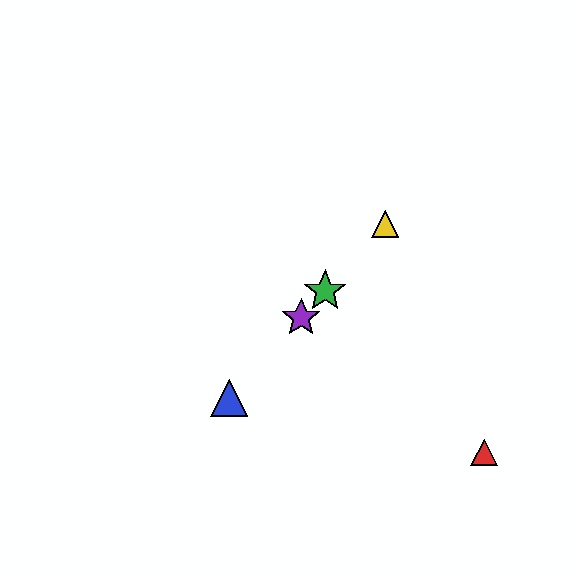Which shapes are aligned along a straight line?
The blue triangle, the green star, the yellow triangle, the purple star are aligned along a straight line.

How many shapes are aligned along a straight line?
4 shapes (the blue triangle, the green star, the yellow triangle, the purple star) are aligned along a straight line.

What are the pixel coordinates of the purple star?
The purple star is at (301, 318).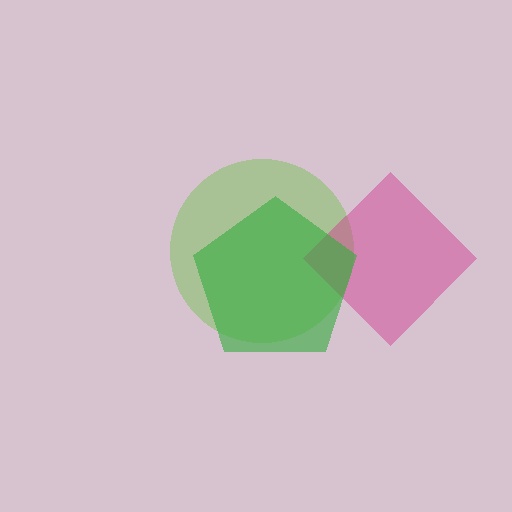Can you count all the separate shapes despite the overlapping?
Yes, there are 3 separate shapes.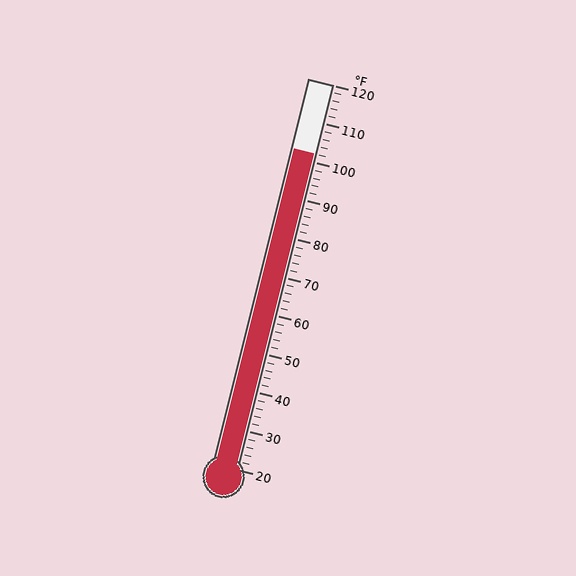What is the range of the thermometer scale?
The thermometer scale ranges from 20°F to 120°F.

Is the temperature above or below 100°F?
The temperature is above 100°F.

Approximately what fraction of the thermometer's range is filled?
The thermometer is filled to approximately 80% of its range.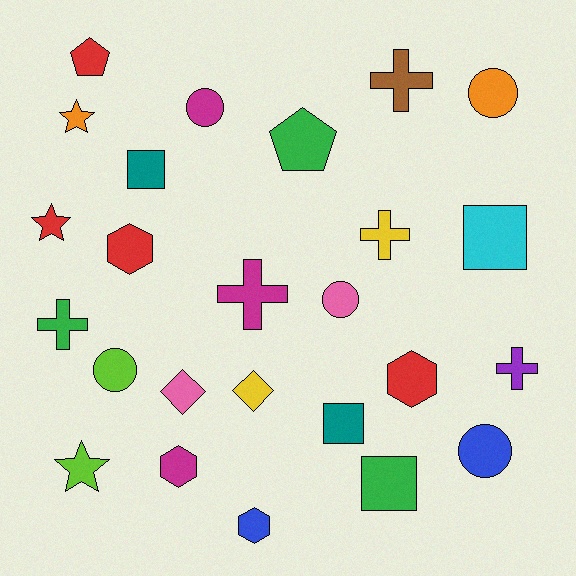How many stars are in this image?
There are 3 stars.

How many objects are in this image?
There are 25 objects.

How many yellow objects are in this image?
There are 2 yellow objects.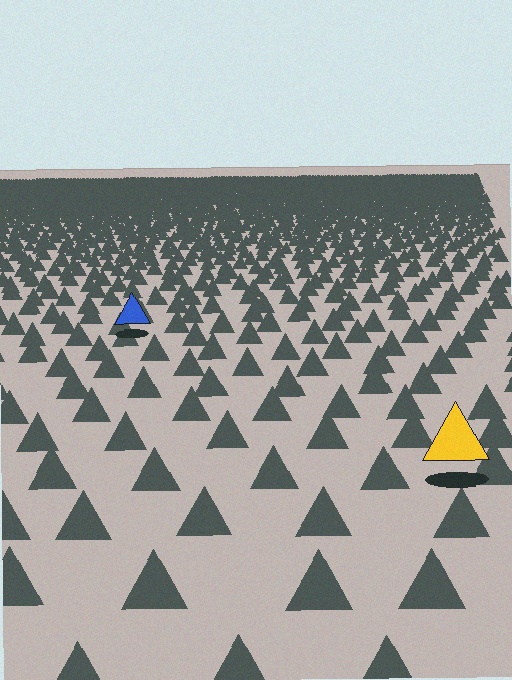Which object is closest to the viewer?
The yellow triangle is closest. The texture marks near it are larger and more spread out.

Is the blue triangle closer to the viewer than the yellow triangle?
No. The yellow triangle is closer — you can tell from the texture gradient: the ground texture is coarser near it.